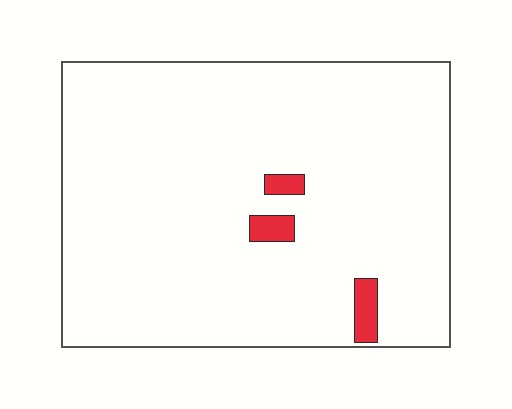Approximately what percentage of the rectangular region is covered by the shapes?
Approximately 5%.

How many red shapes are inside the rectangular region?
3.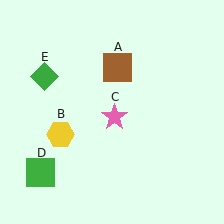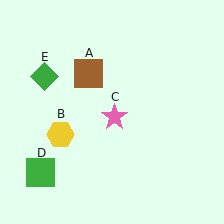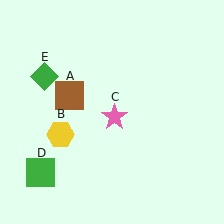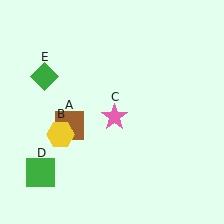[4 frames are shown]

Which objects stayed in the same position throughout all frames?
Yellow hexagon (object B) and pink star (object C) and green square (object D) and green diamond (object E) remained stationary.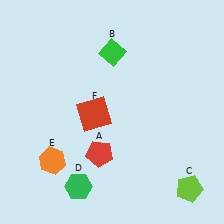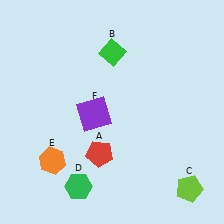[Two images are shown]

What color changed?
The square (F) changed from red in Image 1 to purple in Image 2.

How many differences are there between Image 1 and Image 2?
There is 1 difference between the two images.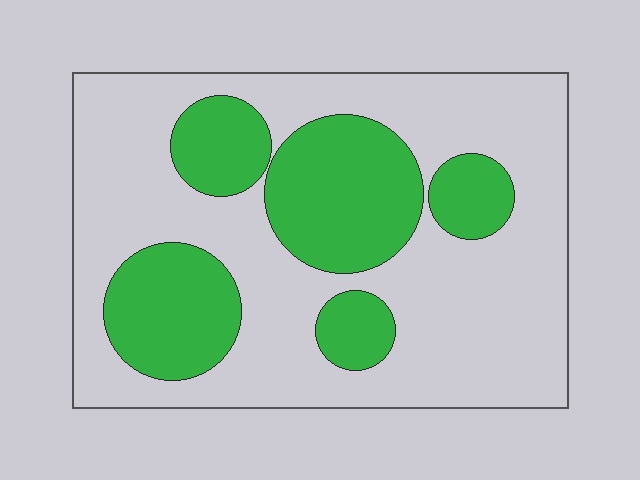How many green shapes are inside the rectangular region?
5.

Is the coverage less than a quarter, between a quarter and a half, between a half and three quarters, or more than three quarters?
Between a quarter and a half.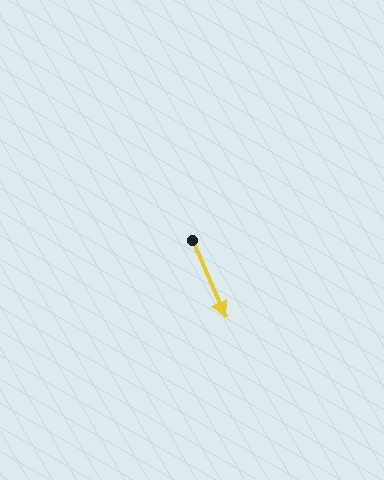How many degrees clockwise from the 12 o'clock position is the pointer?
Approximately 157 degrees.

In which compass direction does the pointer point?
Southeast.